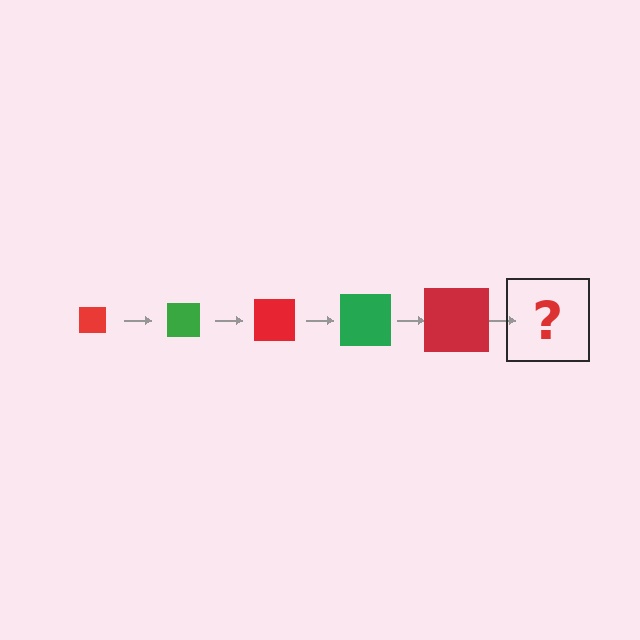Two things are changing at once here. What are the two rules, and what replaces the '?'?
The two rules are that the square grows larger each step and the color cycles through red and green. The '?' should be a green square, larger than the previous one.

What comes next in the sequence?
The next element should be a green square, larger than the previous one.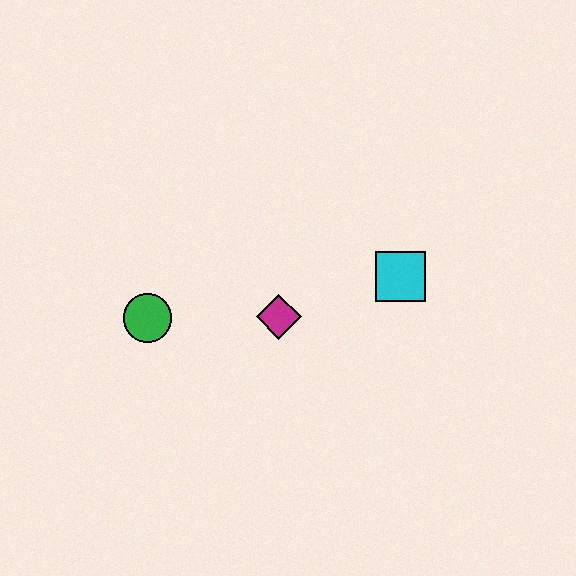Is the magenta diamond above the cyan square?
No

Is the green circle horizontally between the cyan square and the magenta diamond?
No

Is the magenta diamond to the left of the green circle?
No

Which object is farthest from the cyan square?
The green circle is farthest from the cyan square.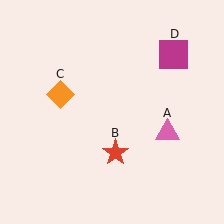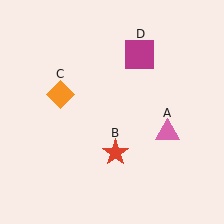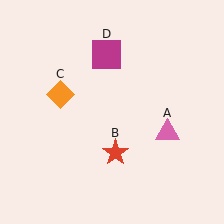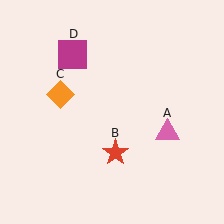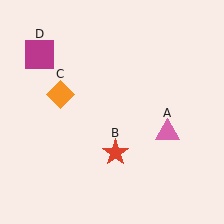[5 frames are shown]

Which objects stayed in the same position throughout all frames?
Pink triangle (object A) and red star (object B) and orange diamond (object C) remained stationary.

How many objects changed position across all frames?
1 object changed position: magenta square (object D).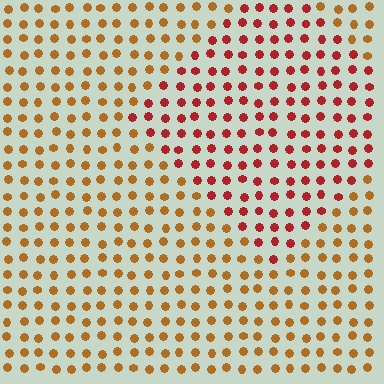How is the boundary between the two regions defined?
The boundary is defined purely by a slight shift in hue (about 35 degrees). Spacing, size, and orientation are identical on both sides.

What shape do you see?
I see a diamond.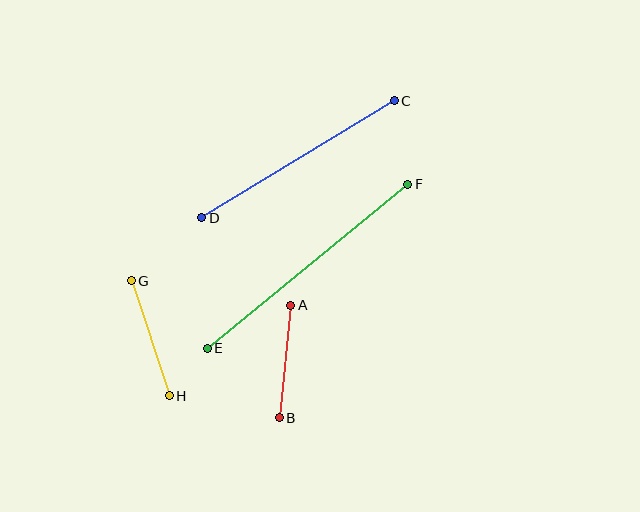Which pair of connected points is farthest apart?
Points E and F are farthest apart.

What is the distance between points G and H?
The distance is approximately 121 pixels.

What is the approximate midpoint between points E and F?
The midpoint is at approximately (307, 266) pixels.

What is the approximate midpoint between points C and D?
The midpoint is at approximately (298, 159) pixels.